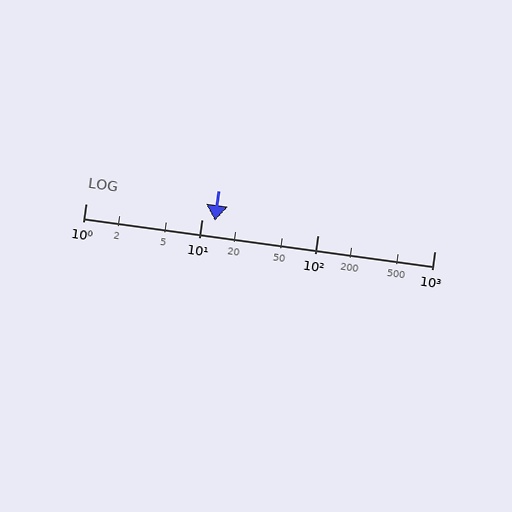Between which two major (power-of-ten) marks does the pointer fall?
The pointer is between 10 and 100.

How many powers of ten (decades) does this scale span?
The scale spans 3 decades, from 1 to 1000.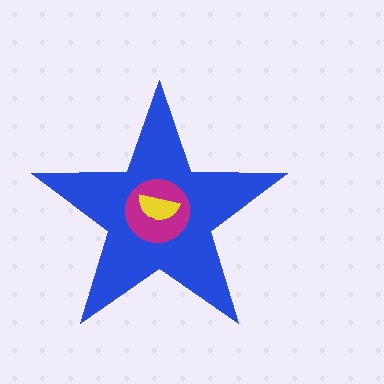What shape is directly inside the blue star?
The magenta circle.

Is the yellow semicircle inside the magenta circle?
Yes.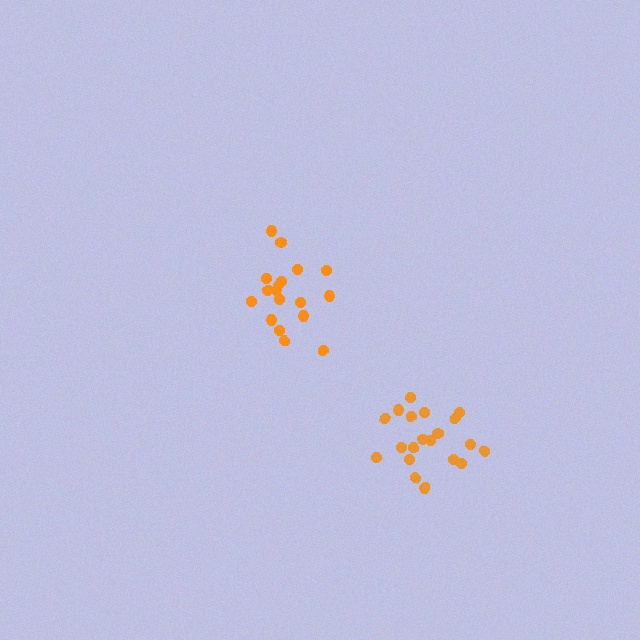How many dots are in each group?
Group 1: 18 dots, Group 2: 20 dots (38 total).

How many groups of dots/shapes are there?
There are 2 groups.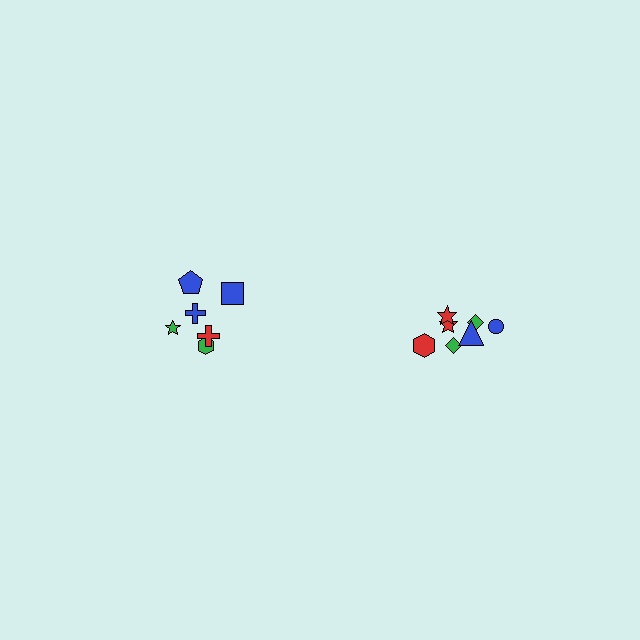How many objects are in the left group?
There are 6 objects.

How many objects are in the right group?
There are 8 objects.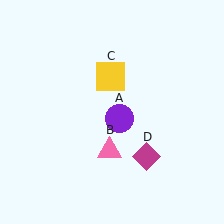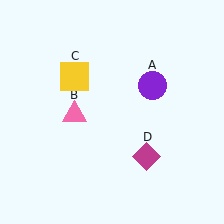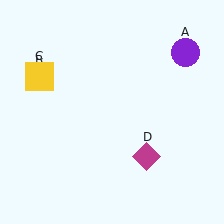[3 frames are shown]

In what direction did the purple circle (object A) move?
The purple circle (object A) moved up and to the right.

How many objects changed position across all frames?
3 objects changed position: purple circle (object A), pink triangle (object B), yellow square (object C).